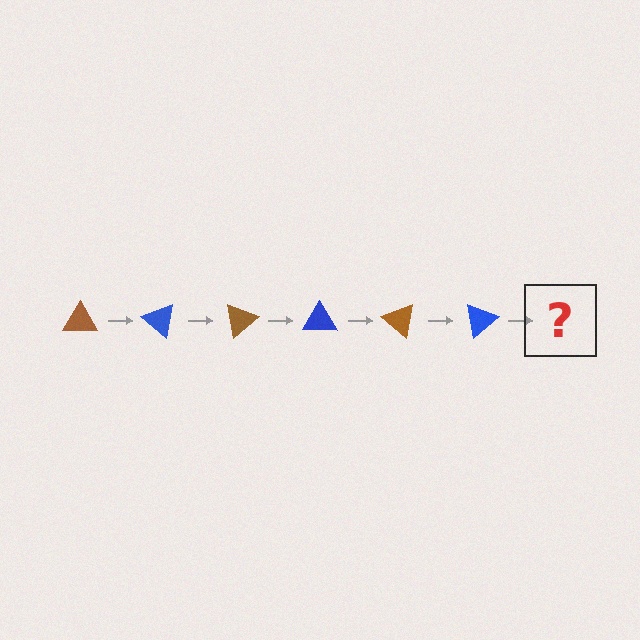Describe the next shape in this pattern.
It should be a brown triangle, rotated 240 degrees from the start.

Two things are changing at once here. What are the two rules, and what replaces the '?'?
The two rules are that it rotates 40 degrees each step and the color cycles through brown and blue. The '?' should be a brown triangle, rotated 240 degrees from the start.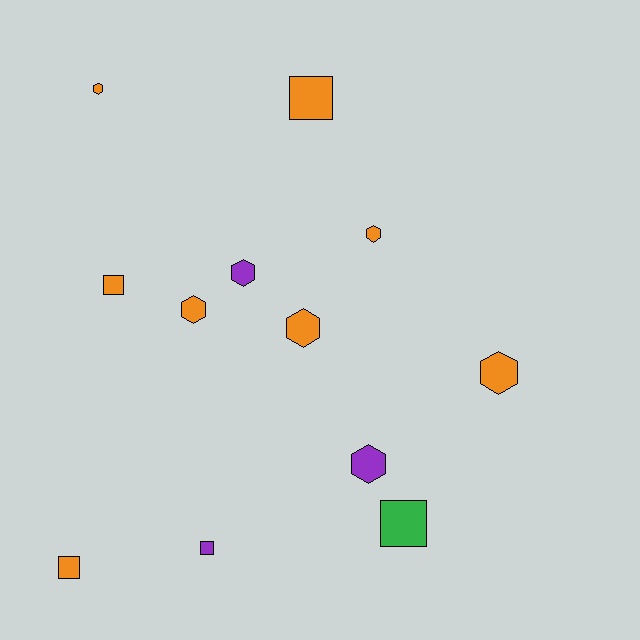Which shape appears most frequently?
Hexagon, with 7 objects.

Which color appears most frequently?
Orange, with 8 objects.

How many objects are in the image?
There are 12 objects.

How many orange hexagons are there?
There are 5 orange hexagons.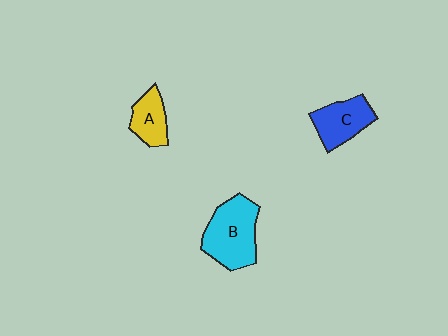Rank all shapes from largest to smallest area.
From largest to smallest: B (cyan), C (blue), A (yellow).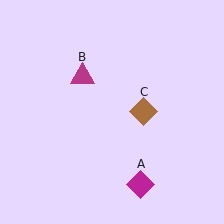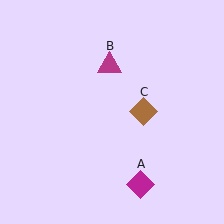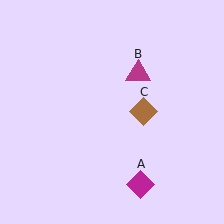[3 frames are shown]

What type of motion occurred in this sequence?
The magenta triangle (object B) rotated clockwise around the center of the scene.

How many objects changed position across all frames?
1 object changed position: magenta triangle (object B).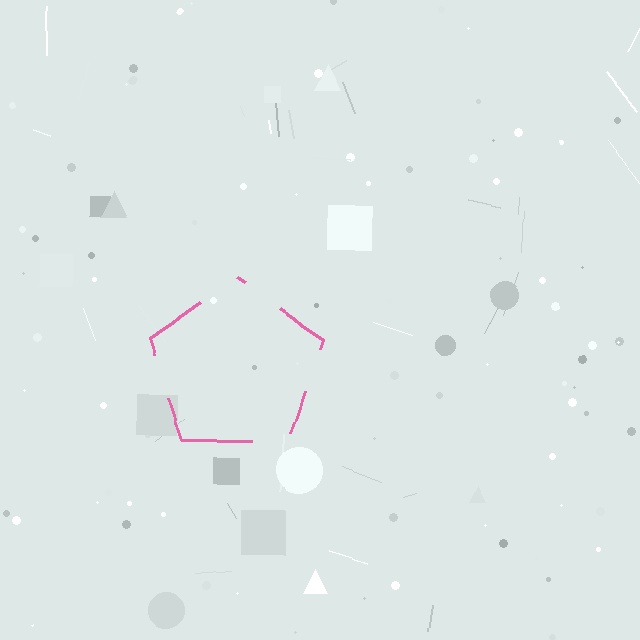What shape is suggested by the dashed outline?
The dashed outline suggests a pentagon.